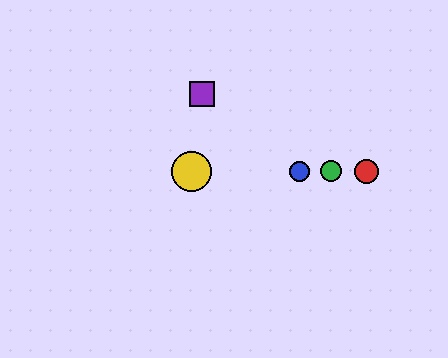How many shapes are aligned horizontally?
4 shapes (the red circle, the blue circle, the green circle, the yellow circle) are aligned horizontally.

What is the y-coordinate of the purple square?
The purple square is at y≈94.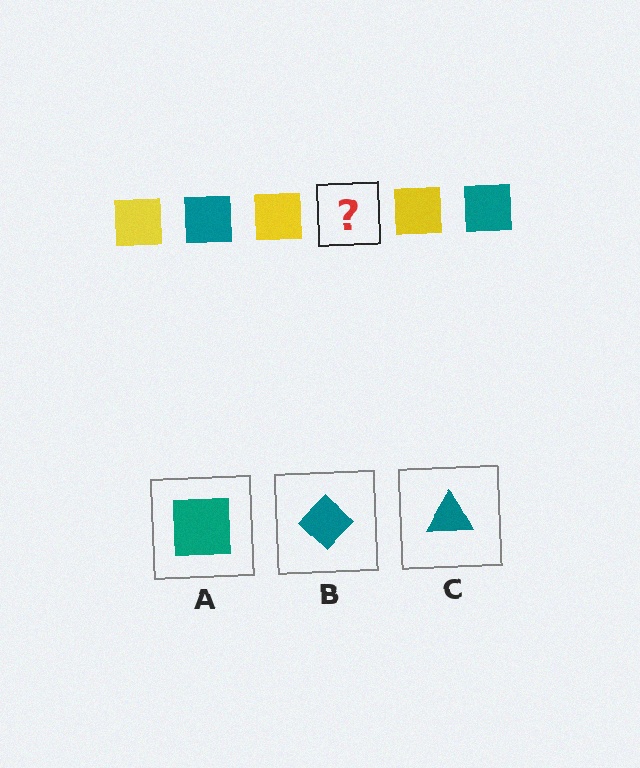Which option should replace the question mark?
Option A.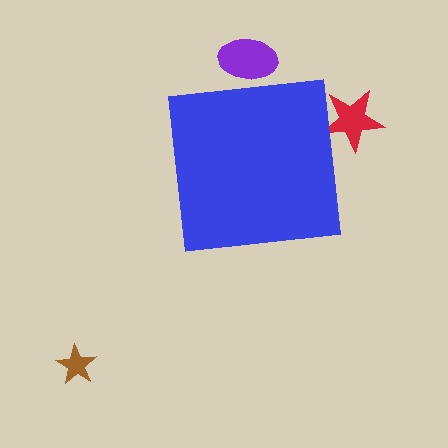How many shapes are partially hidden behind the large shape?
2 shapes are partially hidden.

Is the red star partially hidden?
Yes, the red star is partially hidden behind the blue square.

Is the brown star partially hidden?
No, the brown star is fully visible.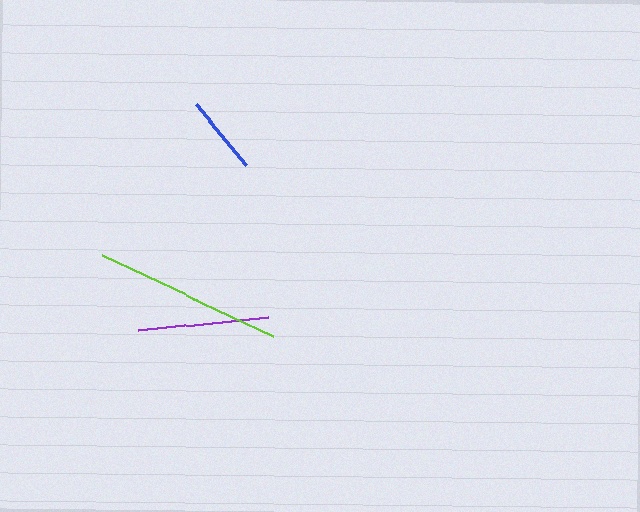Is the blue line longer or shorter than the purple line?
The purple line is longer than the blue line.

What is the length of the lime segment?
The lime segment is approximately 190 pixels long.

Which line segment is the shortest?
The blue line is the shortest at approximately 80 pixels.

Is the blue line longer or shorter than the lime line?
The lime line is longer than the blue line.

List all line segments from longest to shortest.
From longest to shortest: lime, purple, blue.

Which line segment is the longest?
The lime line is the longest at approximately 190 pixels.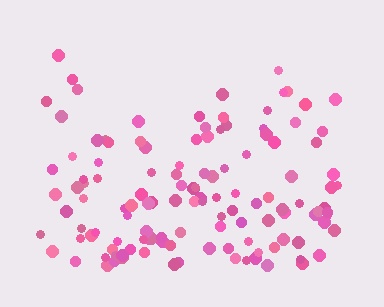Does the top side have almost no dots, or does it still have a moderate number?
Still a moderate number, just noticeably fewer than the bottom.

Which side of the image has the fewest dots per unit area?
The top.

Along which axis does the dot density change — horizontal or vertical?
Vertical.